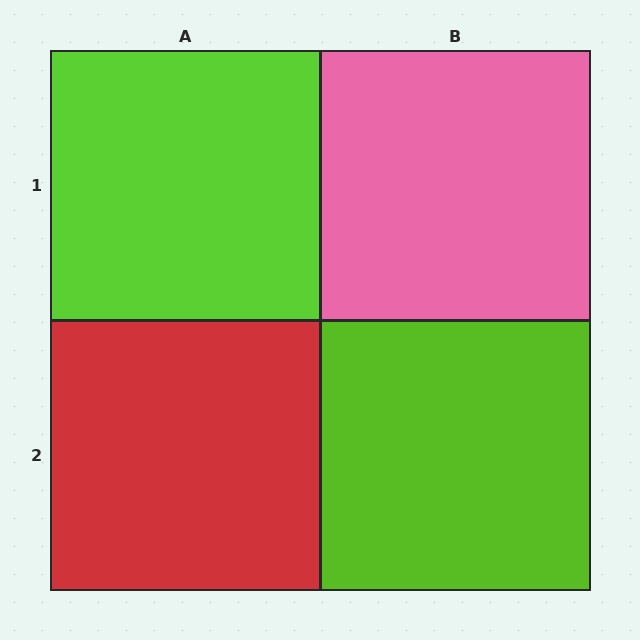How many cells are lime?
2 cells are lime.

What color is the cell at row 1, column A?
Lime.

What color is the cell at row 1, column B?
Pink.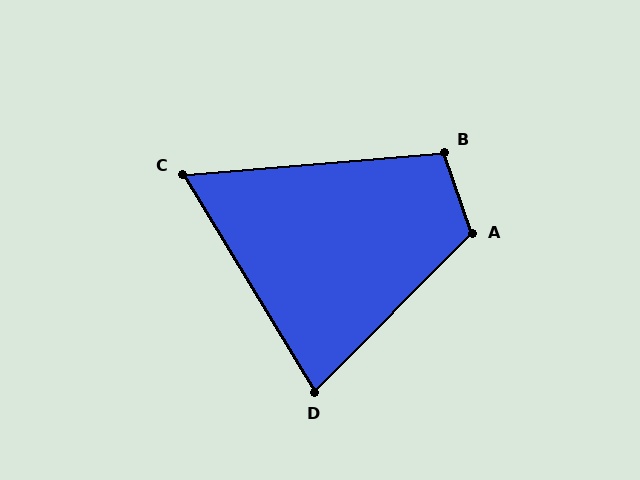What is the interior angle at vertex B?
Approximately 104 degrees (obtuse).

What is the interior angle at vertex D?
Approximately 76 degrees (acute).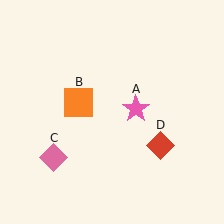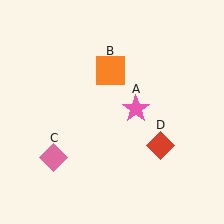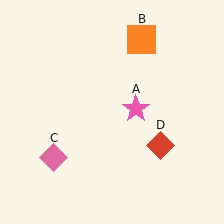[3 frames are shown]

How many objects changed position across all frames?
1 object changed position: orange square (object B).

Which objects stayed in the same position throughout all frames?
Pink star (object A) and pink diamond (object C) and red diamond (object D) remained stationary.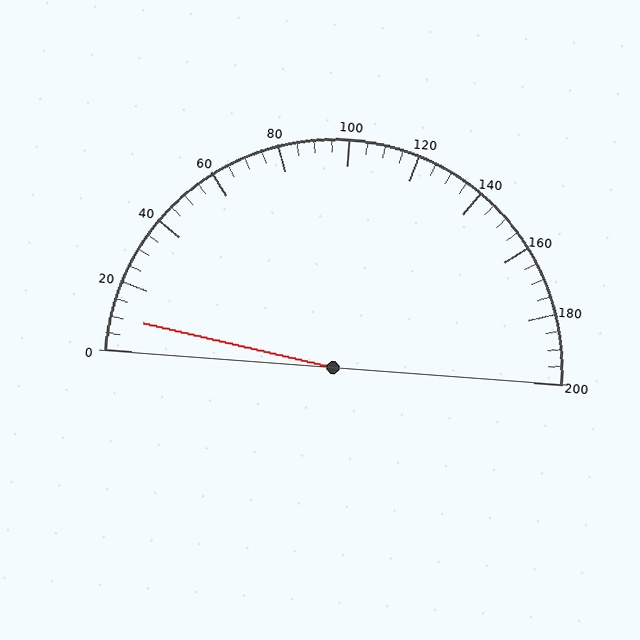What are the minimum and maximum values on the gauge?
The gauge ranges from 0 to 200.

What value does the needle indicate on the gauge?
The needle indicates approximately 10.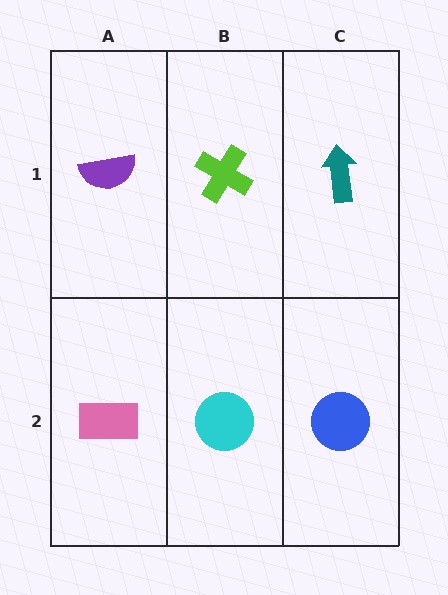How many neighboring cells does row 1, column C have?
2.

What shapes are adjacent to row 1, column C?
A blue circle (row 2, column C), a lime cross (row 1, column B).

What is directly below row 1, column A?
A pink rectangle.